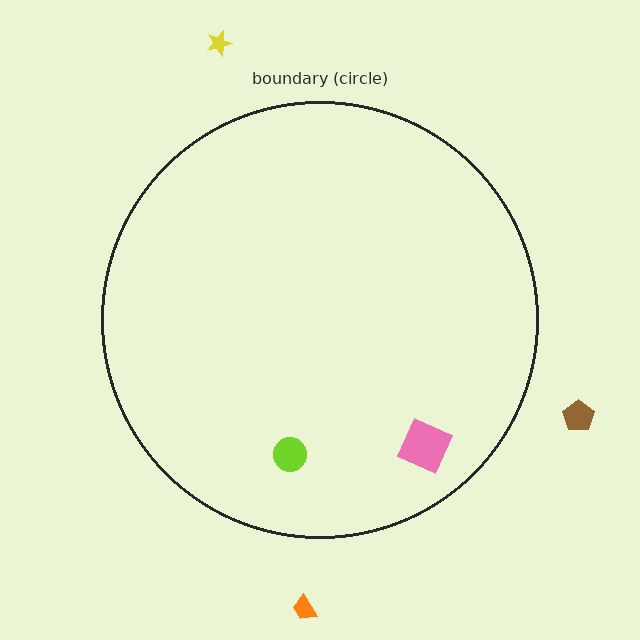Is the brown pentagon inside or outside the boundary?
Outside.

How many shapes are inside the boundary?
2 inside, 3 outside.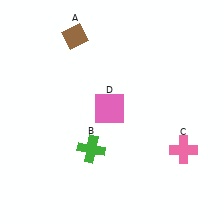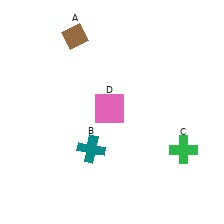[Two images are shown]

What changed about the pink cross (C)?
In Image 1, C is pink. In Image 2, it changed to green.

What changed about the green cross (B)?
In Image 1, B is green. In Image 2, it changed to teal.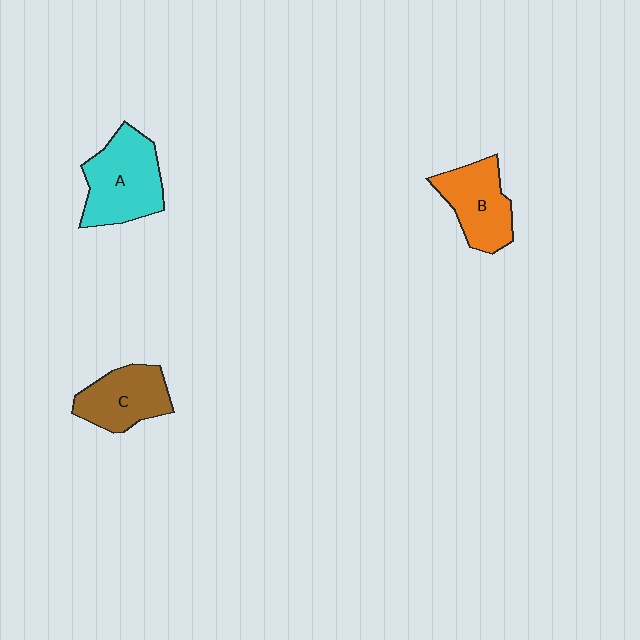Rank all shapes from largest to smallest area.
From largest to smallest: A (cyan), B (orange), C (brown).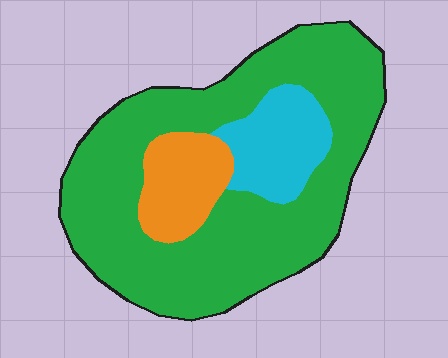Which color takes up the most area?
Green, at roughly 75%.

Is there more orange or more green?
Green.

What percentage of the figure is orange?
Orange takes up about one eighth (1/8) of the figure.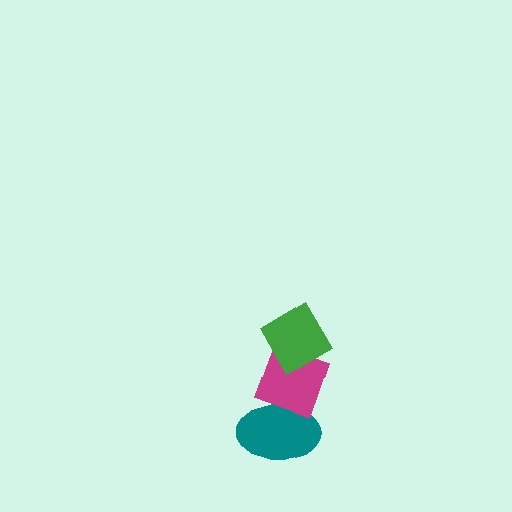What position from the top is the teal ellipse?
The teal ellipse is 3rd from the top.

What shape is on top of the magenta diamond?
The green diamond is on top of the magenta diamond.